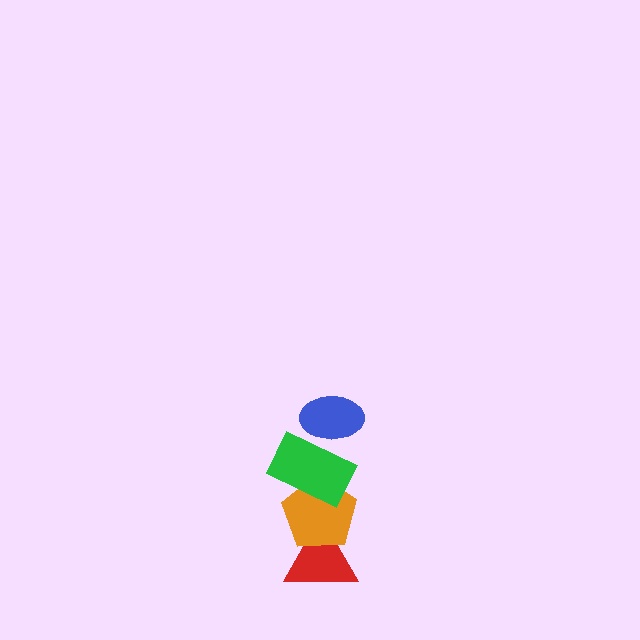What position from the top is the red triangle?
The red triangle is 4th from the top.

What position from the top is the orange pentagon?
The orange pentagon is 3rd from the top.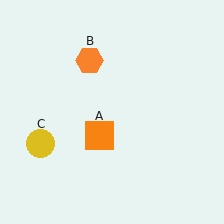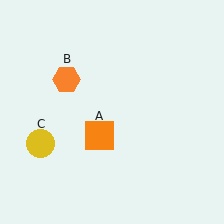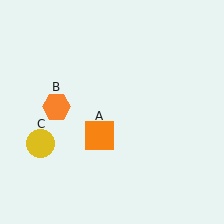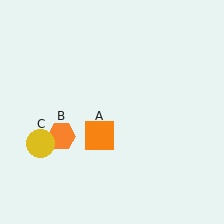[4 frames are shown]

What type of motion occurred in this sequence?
The orange hexagon (object B) rotated counterclockwise around the center of the scene.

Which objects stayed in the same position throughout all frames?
Orange square (object A) and yellow circle (object C) remained stationary.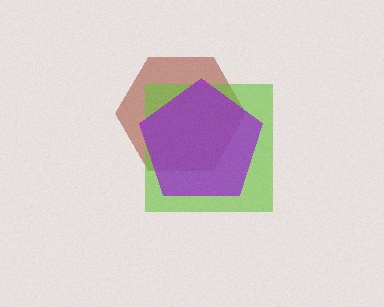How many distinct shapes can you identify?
There are 3 distinct shapes: a brown hexagon, a lime square, a purple pentagon.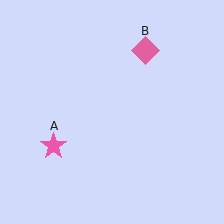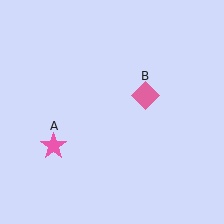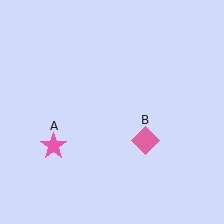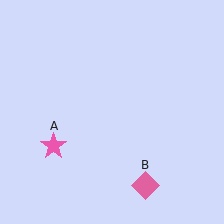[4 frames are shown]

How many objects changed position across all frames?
1 object changed position: pink diamond (object B).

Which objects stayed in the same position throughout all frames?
Pink star (object A) remained stationary.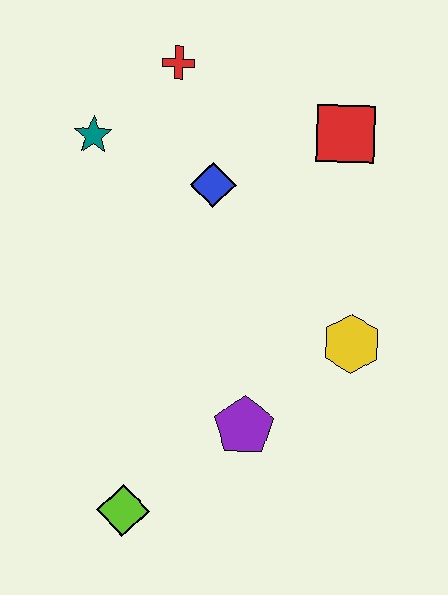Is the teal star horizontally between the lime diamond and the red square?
No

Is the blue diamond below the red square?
Yes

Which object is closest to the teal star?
The red cross is closest to the teal star.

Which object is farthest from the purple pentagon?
The red cross is farthest from the purple pentagon.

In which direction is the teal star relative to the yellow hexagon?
The teal star is to the left of the yellow hexagon.